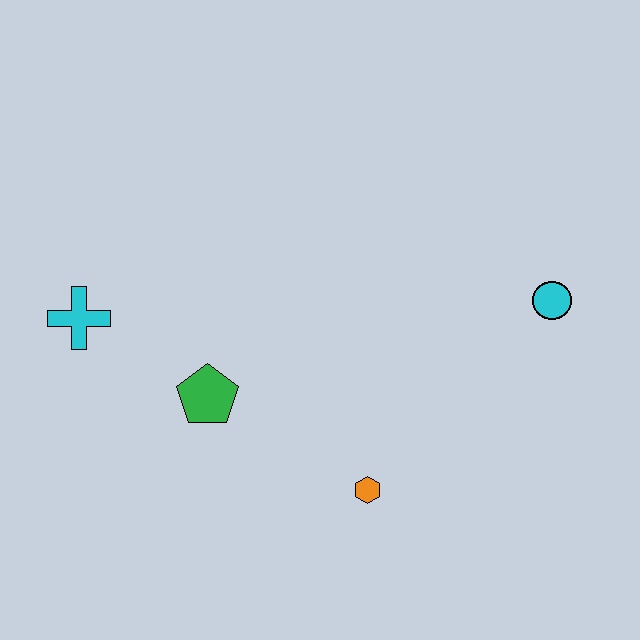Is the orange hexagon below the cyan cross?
Yes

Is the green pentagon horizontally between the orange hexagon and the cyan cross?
Yes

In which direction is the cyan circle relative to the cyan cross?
The cyan circle is to the right of the cyan cross.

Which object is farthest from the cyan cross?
The cyan circle is farthest from the cyan cross.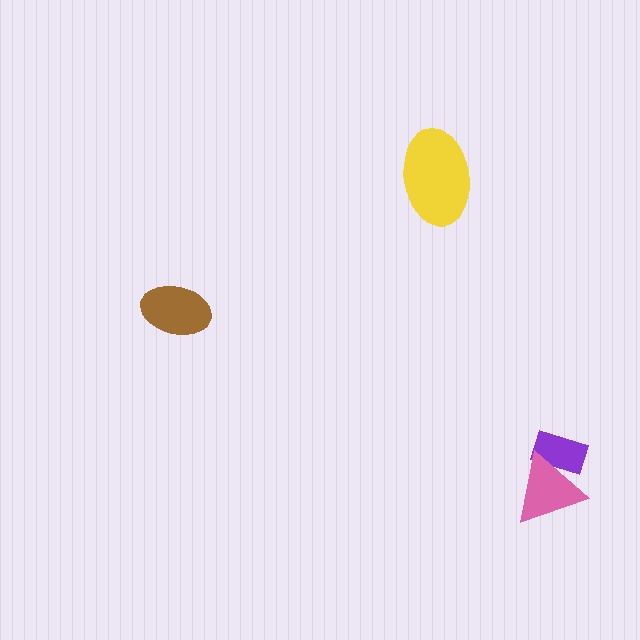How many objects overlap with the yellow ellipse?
0 objects overlap with the yellow ellipse.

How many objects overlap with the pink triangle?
1 object overlaps with the pink triangle.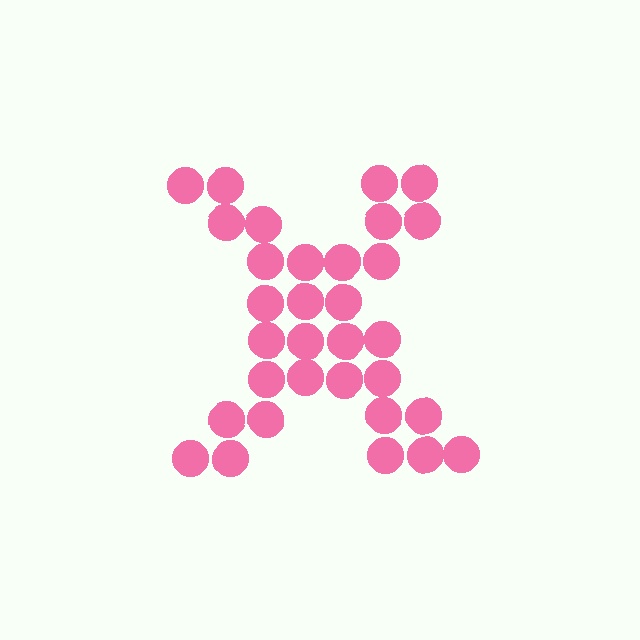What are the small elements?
The small elements are circles.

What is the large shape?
The large shape is the letter X.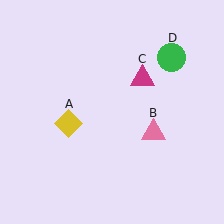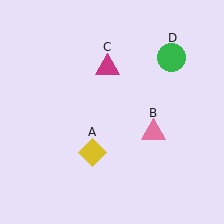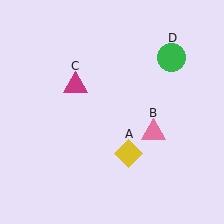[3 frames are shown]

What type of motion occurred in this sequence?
The yellow diamond (object A), magenta triangle (object C) rotated counterclockwise around the center of the scene.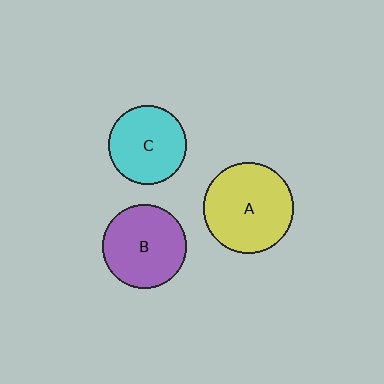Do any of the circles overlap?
No, none of the circles overlap.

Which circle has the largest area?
Circle A (yellow).